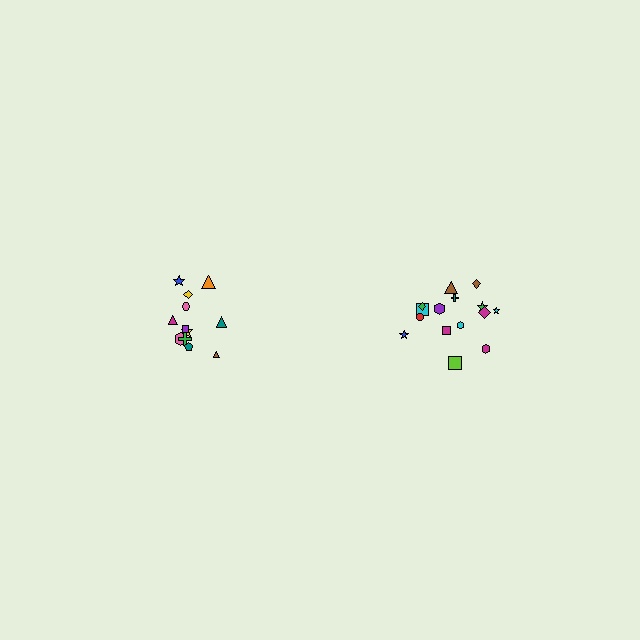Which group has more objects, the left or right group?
The right group.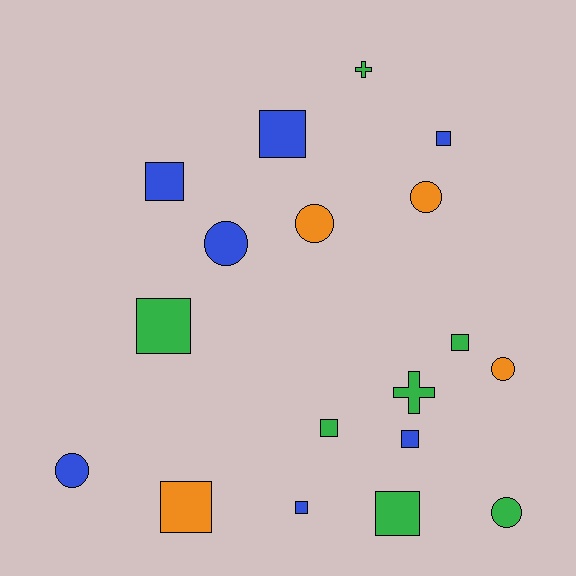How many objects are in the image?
There are 18 objects.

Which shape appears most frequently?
Square, with 10 objects.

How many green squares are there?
There are 4 green squares.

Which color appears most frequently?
Blue, with 7 objects.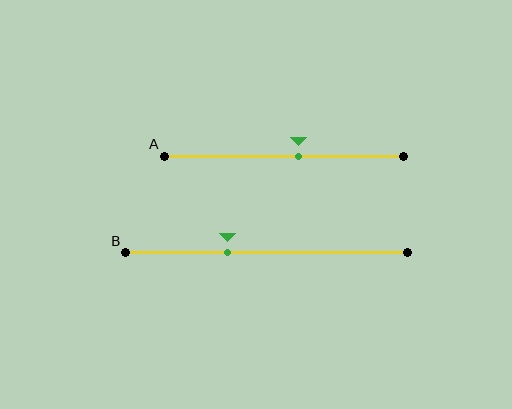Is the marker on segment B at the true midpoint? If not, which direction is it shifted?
No, the marker on segment B is shifted to the left by about 14% of the segment length.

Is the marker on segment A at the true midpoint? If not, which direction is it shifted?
No, the marker on segment A is shifted to the right by about 6% of the segment length.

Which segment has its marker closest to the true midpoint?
Segment A has its marker closest to the true midpoint.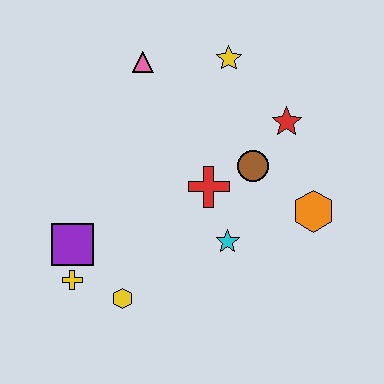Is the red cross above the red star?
No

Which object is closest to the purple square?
The yellow cross is closest to the purple square.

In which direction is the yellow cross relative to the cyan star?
The yellow cross is to the left of the cyan star.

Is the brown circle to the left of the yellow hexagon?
No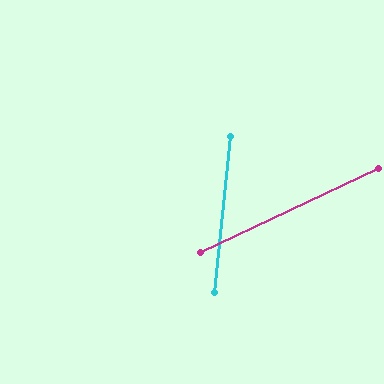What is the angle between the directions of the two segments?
Approximately 59 degrees.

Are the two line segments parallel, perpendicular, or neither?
Neither parallel nor perpendicular — they differ by about 59°.